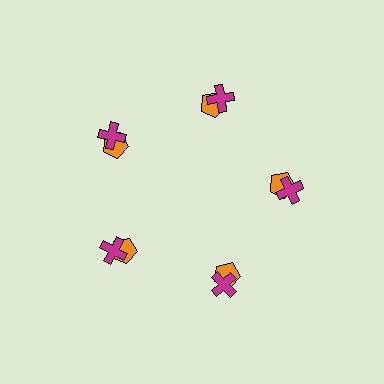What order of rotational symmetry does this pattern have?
This pattern has 5-fold rotational symmetry.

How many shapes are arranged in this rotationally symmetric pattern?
There are 10 shapes, arranged in 5 groups of 2.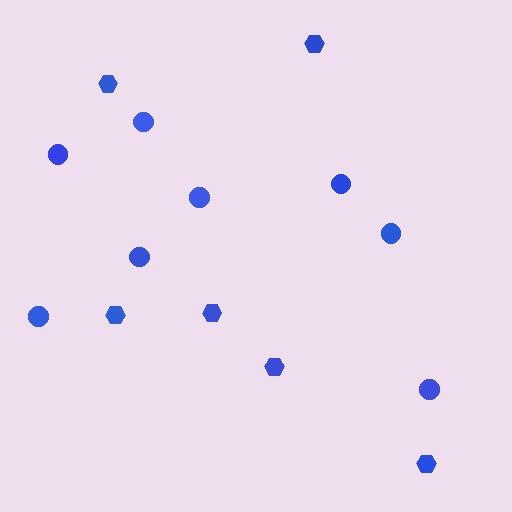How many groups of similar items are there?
There are 2 groups: one group of circles (8) and one group of hexagons (6).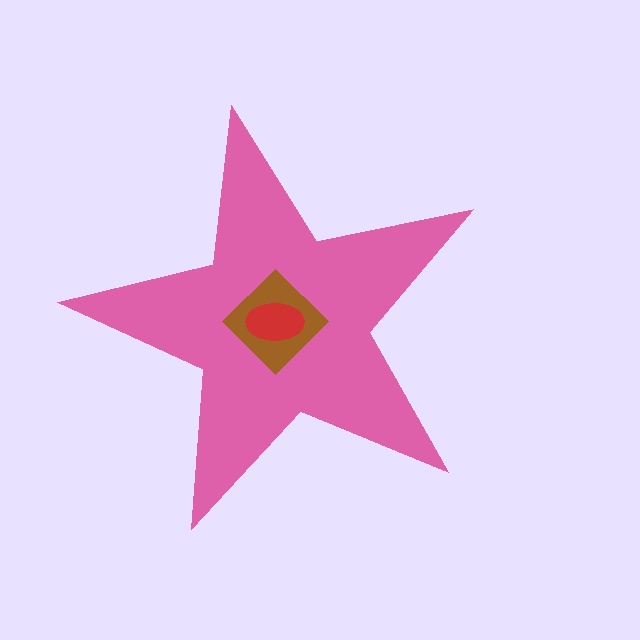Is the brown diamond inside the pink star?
Yes.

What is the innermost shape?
The red ellipse.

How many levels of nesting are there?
3.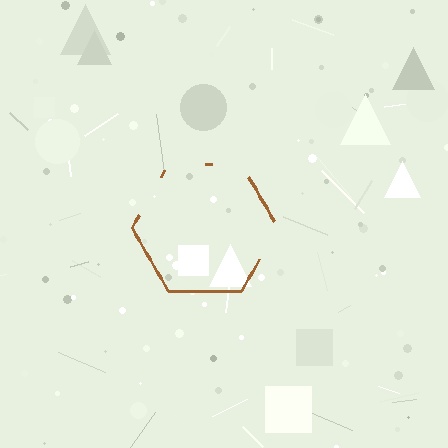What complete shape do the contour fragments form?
The contour fragments form a hexagon.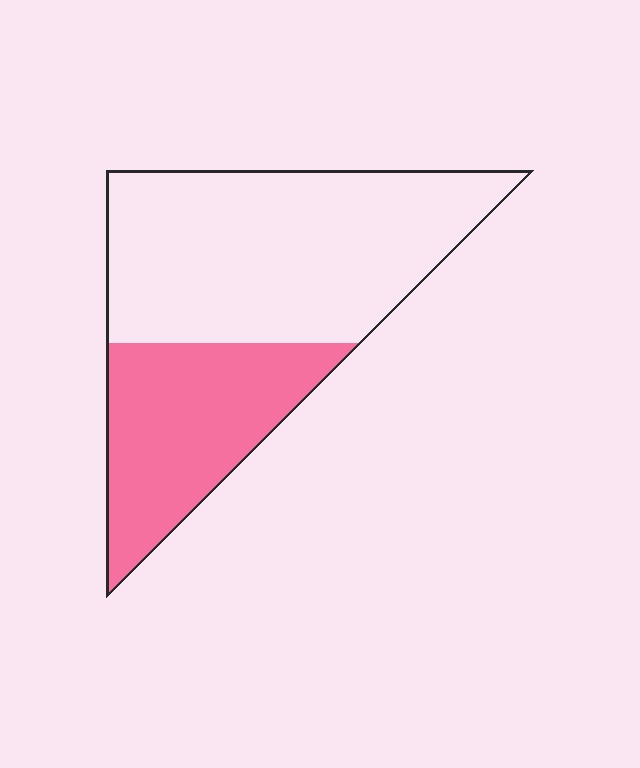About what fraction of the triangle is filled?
About three eighths (3/8).